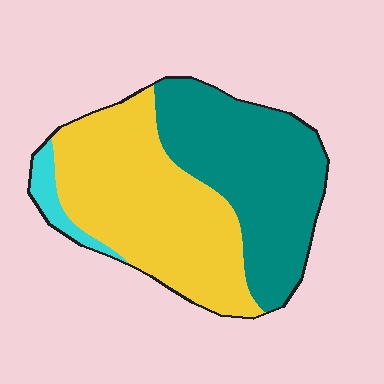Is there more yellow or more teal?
Yellow.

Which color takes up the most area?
Yellow, at roughly 50%.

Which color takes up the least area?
Cyan, at roughly 5%.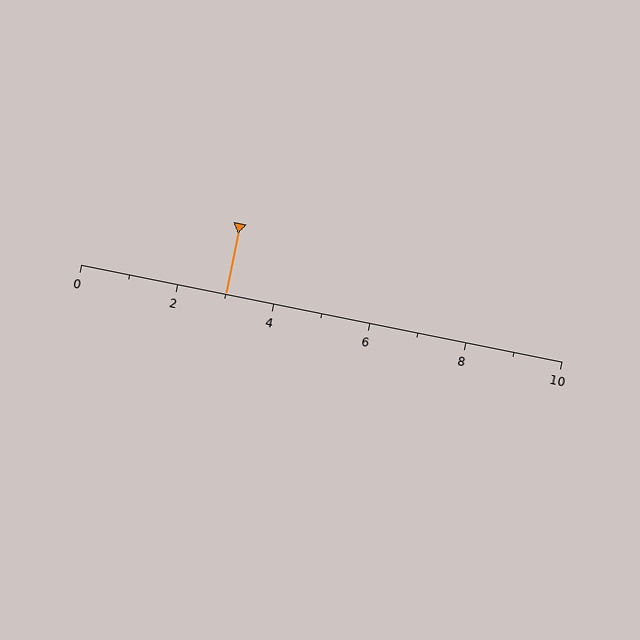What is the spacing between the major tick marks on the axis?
The major ticks are spaced 2 apart.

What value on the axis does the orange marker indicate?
The marker indicates approximately 3.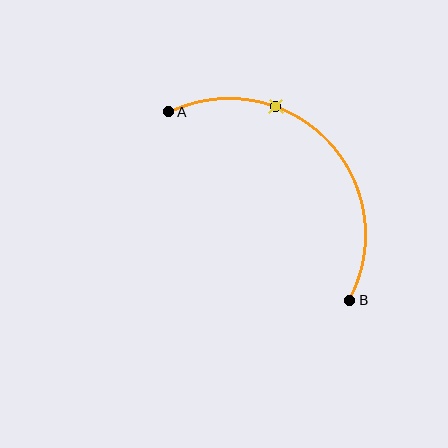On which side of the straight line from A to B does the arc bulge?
The arc bulges above and to the right of the straight line connecting A and B.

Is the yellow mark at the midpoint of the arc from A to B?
No. The yellow mark lies on the arc but is closer to endpoint A. The arc midpoint would be at the point on the curve equidistant along the arc from both A and B.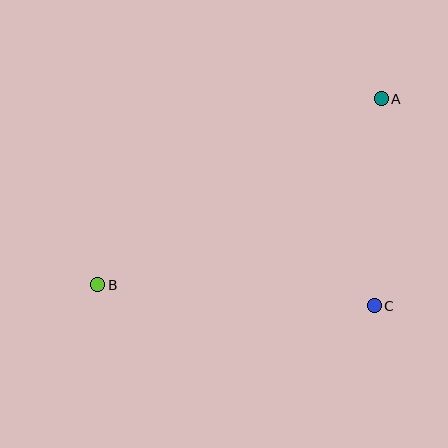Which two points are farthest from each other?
Points A and B are farthest from each other.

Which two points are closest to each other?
Points A and C are closest to each other.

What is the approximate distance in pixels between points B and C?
The distance between B and C is approximately 277 pixels.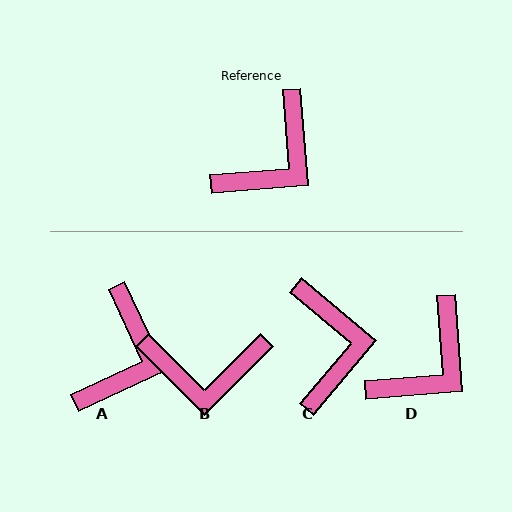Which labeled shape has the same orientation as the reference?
D.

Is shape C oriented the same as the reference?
No, it is off by about 45 degrees.